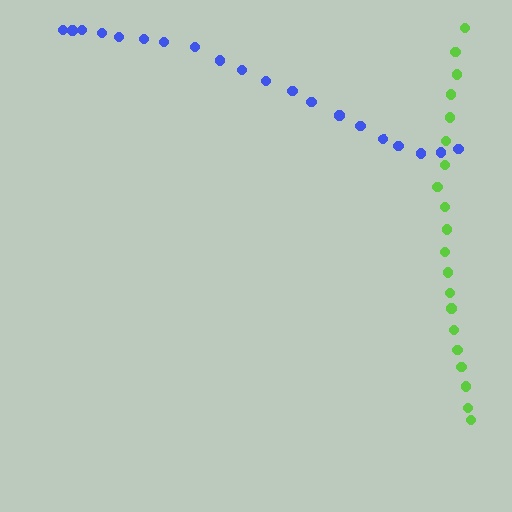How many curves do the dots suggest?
There are 2 distinct paths.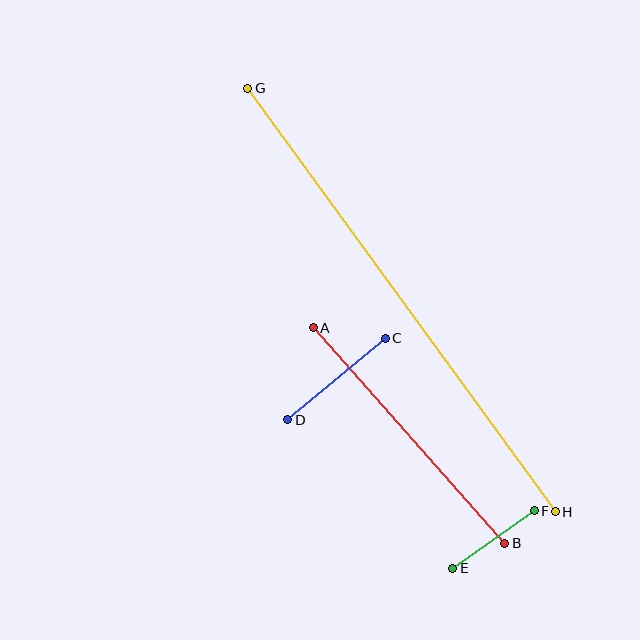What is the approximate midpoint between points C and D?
The midpoint is at approximately (336, 379) pixels.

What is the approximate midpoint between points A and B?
The midpoint is at approximately (409, 435) pixels.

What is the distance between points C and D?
The distance is approximately 127 pixels.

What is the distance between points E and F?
The distance is approximately 100 pixels.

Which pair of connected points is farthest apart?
Points G and H are farthest apart.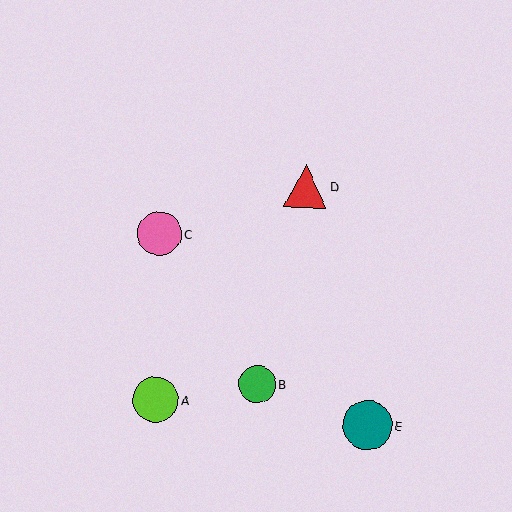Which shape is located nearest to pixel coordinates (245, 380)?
The green circle (labeled B) at (257, 384) is nearest to that location.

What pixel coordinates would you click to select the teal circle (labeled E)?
Click at (368, 425) to select the teal circle E.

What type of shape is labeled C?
Shape C is a pink circle.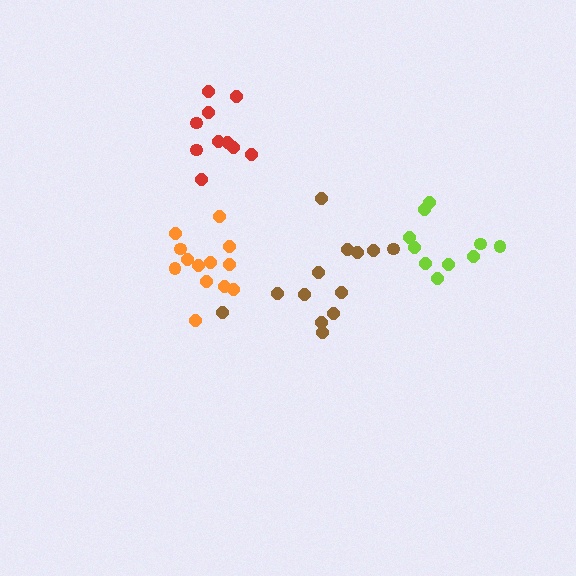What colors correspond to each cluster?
The clusters are colored: lime, orange, red, brown.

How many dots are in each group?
Group 1: 10 dots, Group 2: 13 dots, Group 3: 10 dots, Group 4: 13 dots (46 total).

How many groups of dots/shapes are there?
There are 4 groups.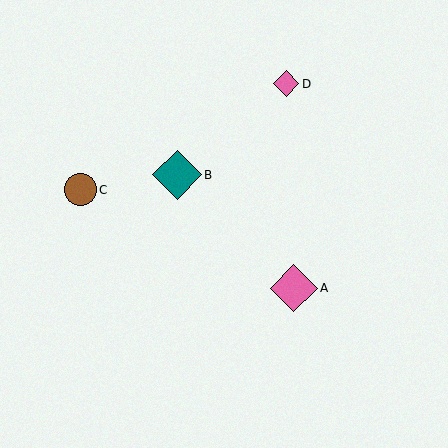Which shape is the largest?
The teal diamond (labeled B) is the largest.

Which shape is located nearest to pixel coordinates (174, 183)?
The teal diamond (labeled B) at (177, 175) is nearest to that location.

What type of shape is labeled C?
Shape C is a brown circle.